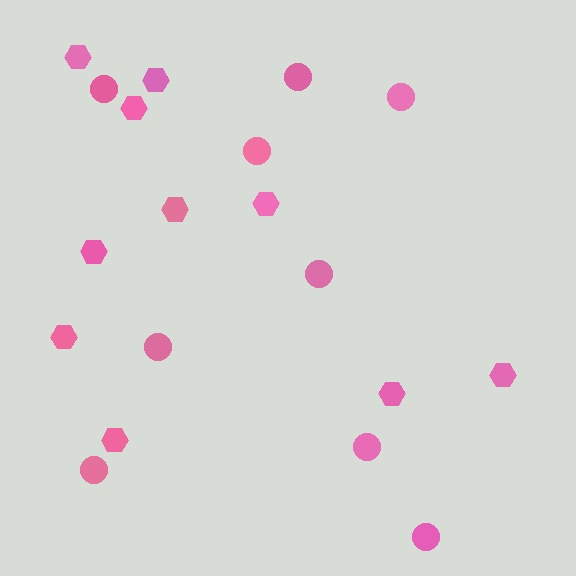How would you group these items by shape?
There are 2 groups: one group of circles (9) and one group of hexagons (10).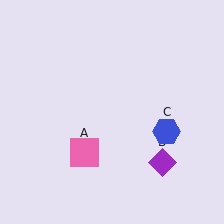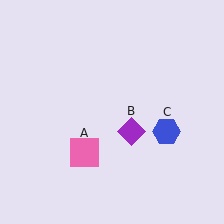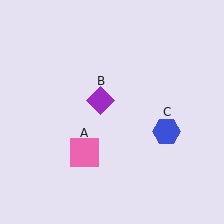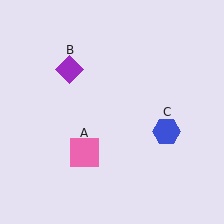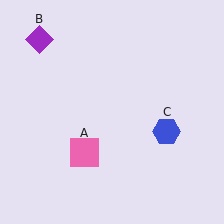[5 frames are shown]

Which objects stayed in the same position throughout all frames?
Pink square (object A) and blue hexagon (object C) remained stationary.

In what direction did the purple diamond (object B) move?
The purple diamond (object B) moved up and to the left.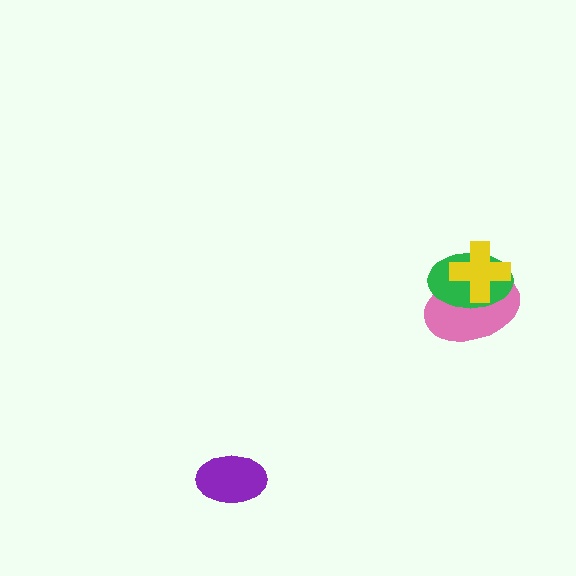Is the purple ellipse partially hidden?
No, no other shape covers it.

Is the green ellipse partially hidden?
Yes, it is partially covered by another shape.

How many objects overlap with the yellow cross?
2 objects overlap with the yellow cross.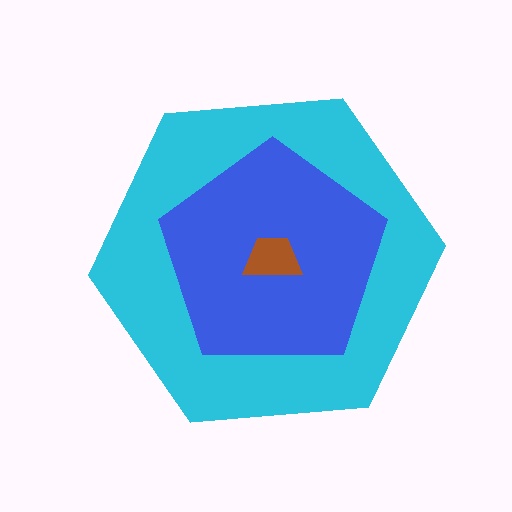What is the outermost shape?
The cyan hexagon.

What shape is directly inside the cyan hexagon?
The blue pentagon.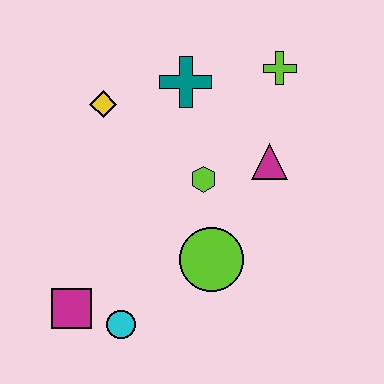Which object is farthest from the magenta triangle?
The magenta square is farthest from the magenta triangle.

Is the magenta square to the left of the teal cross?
Yes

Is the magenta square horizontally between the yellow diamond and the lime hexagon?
No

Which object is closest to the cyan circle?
The magenta square is closest to the cyan circle.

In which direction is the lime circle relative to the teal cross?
The lime circle is below the teal cross.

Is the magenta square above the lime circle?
No